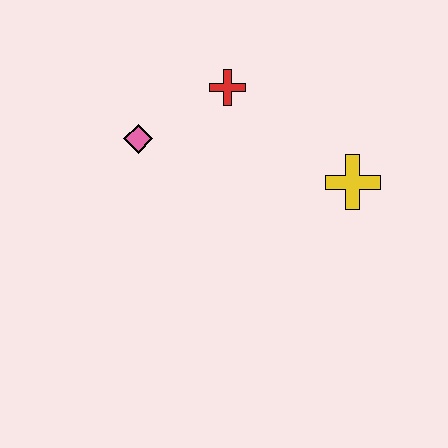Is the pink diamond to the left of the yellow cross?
Yes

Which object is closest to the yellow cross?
The red cross is closest to the yellow cross.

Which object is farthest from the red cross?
The yellow cross is farthest from the red cross.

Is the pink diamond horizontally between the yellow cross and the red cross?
No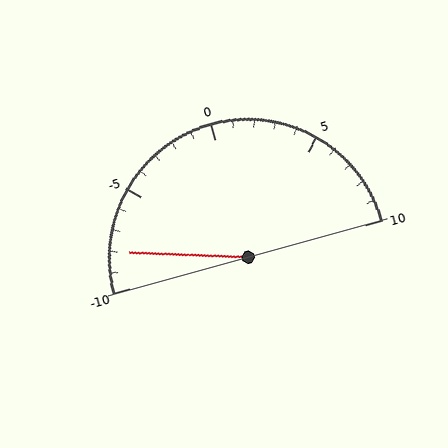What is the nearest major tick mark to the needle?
The nearest major tick mark is -10.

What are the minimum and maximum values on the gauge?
The gauge ranges from -10 to 10.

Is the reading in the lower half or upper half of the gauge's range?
The reading is in the lower half of the range (-10 to 10).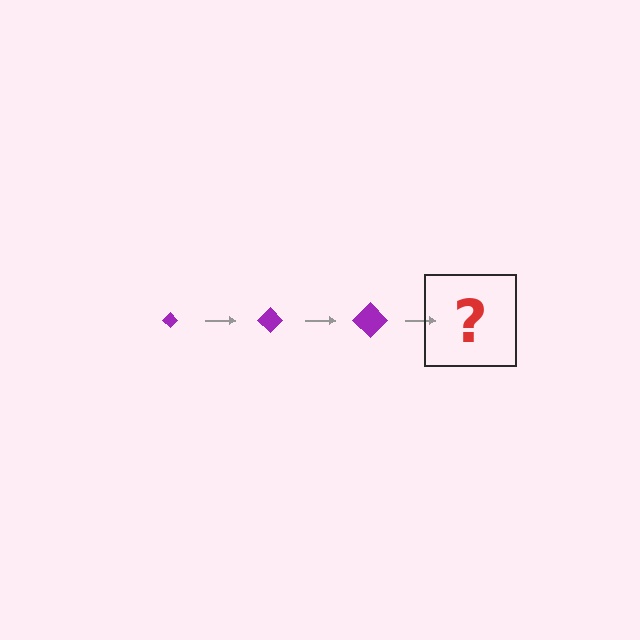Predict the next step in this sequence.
The next step is a purple diamond, larger than the previous one.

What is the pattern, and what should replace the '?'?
The pattern is that the diamond gets progressively larger each step. The '?' should be a purple diamond, larger than the previous one.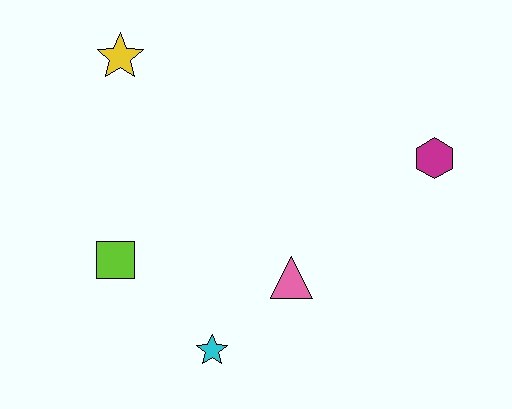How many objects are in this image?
There are 5 objects.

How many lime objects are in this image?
There is 1 lime object.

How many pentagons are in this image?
There are no pentagons.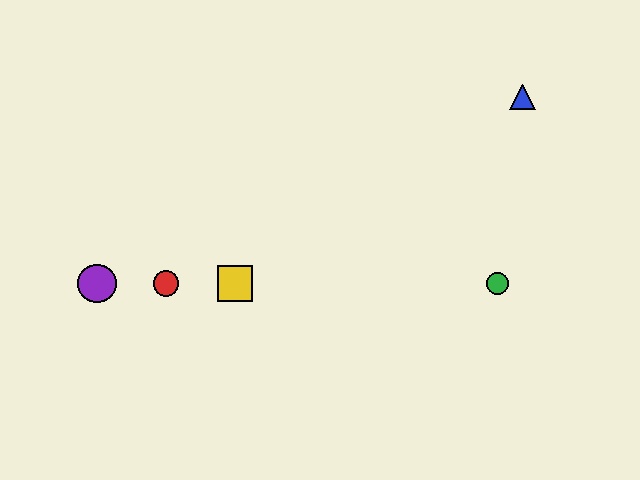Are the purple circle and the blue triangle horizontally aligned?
No, the purple circle is at y≈284 and the blue triangle is at y≈97.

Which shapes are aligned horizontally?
The red circle, the green circle, the yellow square, the purple circle are aligned horizontally.